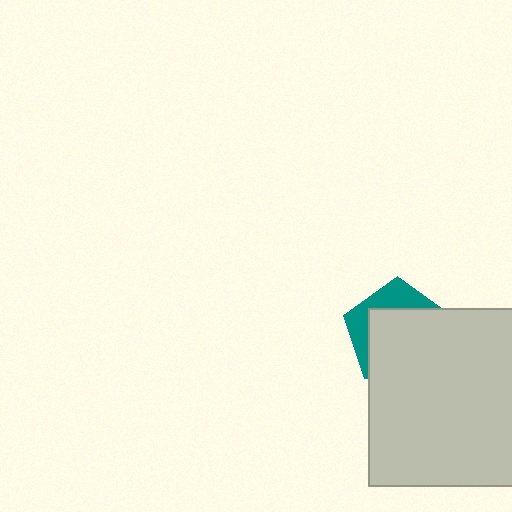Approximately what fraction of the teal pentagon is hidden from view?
Roughly 69% of the teal pentagon is hidden behind the light gray square.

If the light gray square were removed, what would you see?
You would see the complete teal pentagon.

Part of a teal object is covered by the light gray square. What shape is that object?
It is a pentagon.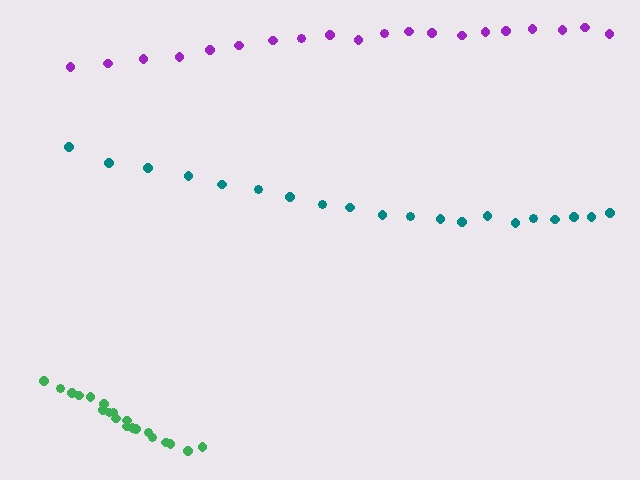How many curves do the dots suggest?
There are 3 distinct paths.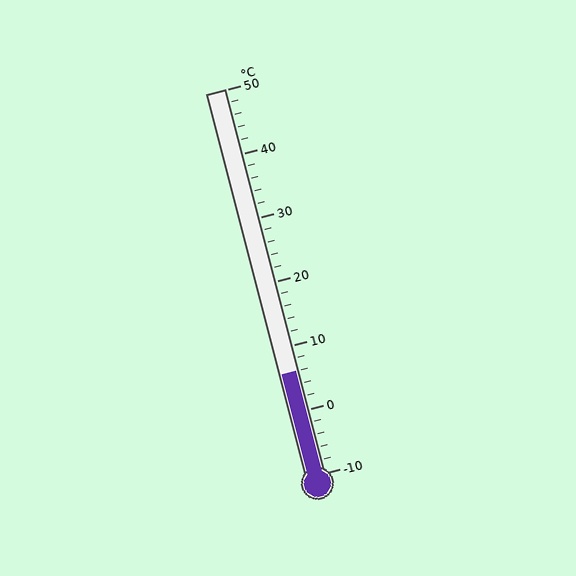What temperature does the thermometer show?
The thermometer shows approximately 6°C.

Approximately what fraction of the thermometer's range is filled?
The thermometer is filled to approximately 25% of its range.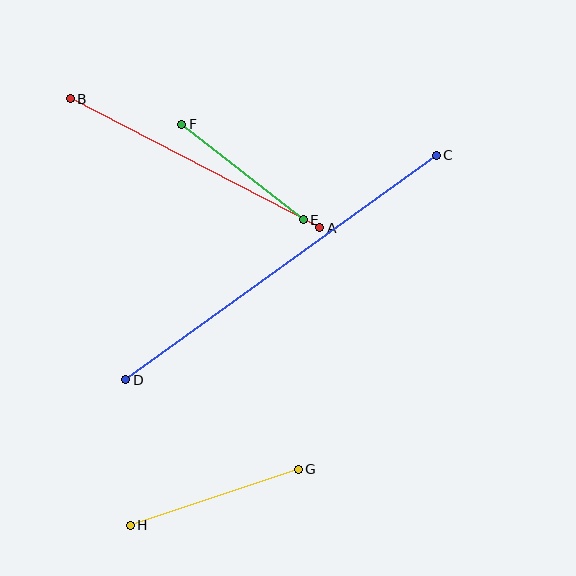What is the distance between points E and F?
The distance is approximately 154 pixels.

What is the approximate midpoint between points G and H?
The midpoint is at approximately (214, 497) pixels.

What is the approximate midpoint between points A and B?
The midpoint is at approximately (195, 163) pixels.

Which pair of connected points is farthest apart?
Points C and D are farthest apart.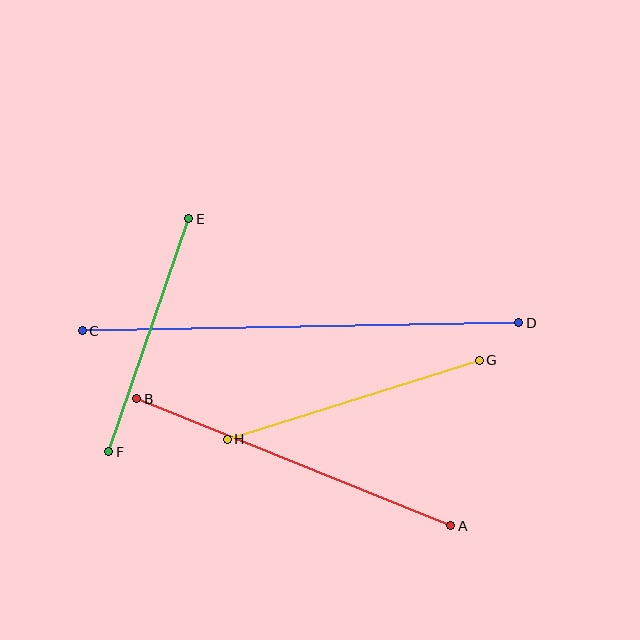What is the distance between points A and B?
The distance is approximately 339 pixels.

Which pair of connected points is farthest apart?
Points C and D are farthest apart.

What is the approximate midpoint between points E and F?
The midpoint is at approximately (149, 335) pixels.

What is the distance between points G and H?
The distance is approximately 264 pixels.